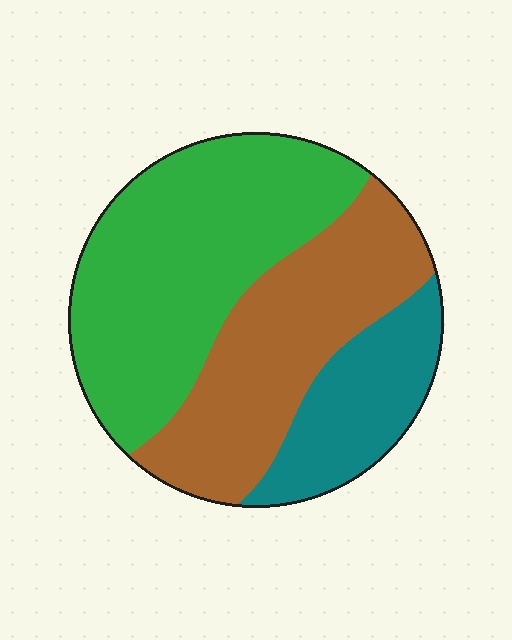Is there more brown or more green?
Green.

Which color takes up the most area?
Green, at roughly 45%.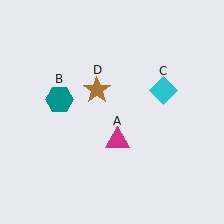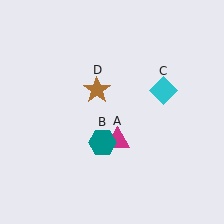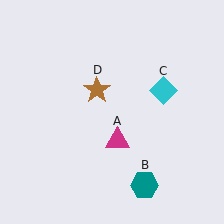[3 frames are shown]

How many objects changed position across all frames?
1 object changed position: teal hexagon (object B).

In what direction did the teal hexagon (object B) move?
The teal hexagon (object B) moved down and to the right.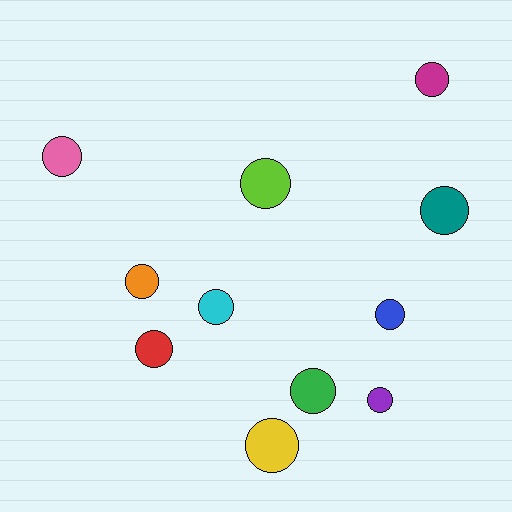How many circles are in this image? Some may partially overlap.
There are 11 circles.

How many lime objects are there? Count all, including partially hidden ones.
There is 1 lime object.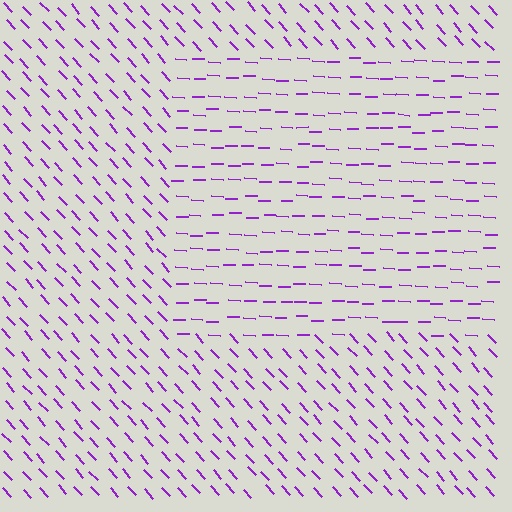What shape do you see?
I see a rectangle.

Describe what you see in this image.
The image is filled with small purple line segments. A rectangle region in the image has lines oriented differently from the surrounding lines, creating a visible texture boundary.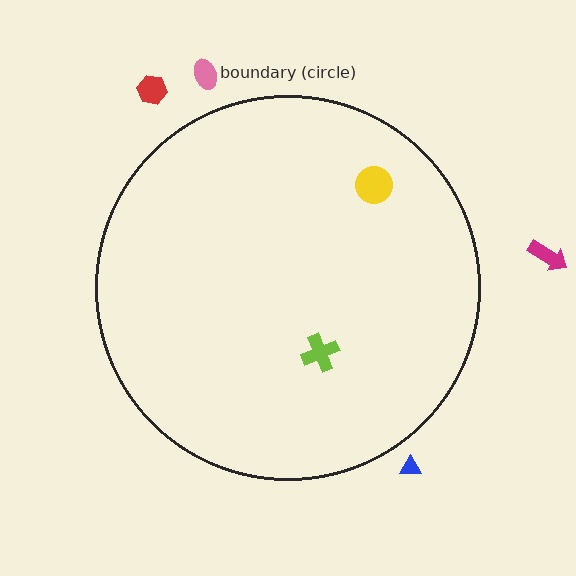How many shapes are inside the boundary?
2 inside, 4 outside.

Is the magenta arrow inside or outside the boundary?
Outside.